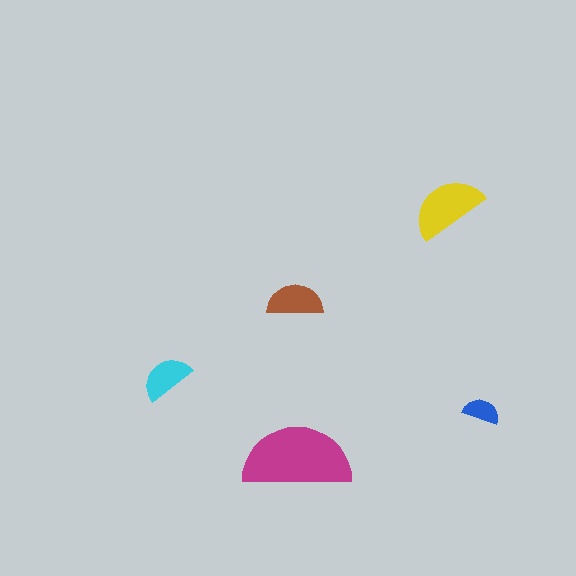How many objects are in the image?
There are 5 objects in the image.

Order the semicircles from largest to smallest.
the magenta one, the yellow one, the brown one, the cyan one, the blue one.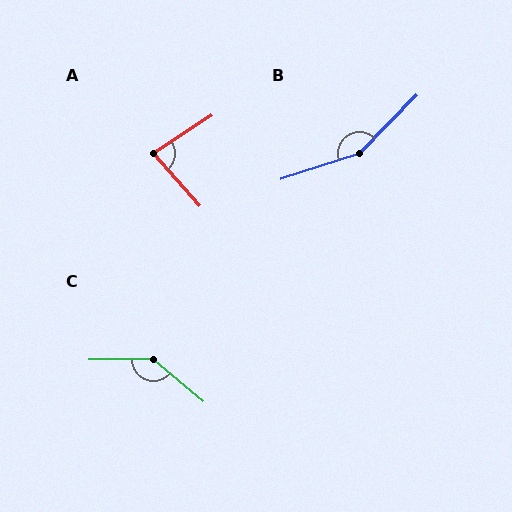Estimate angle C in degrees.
Approximately 140 degrees.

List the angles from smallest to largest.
A (82°), C (140°), B (153°).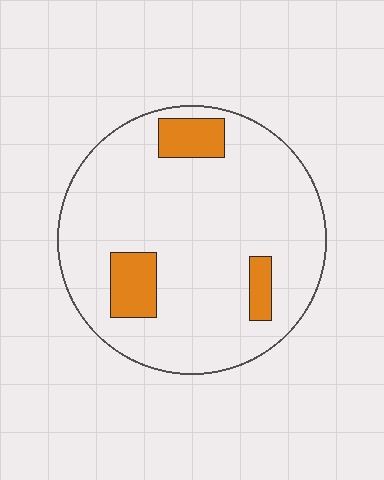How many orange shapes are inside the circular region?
3.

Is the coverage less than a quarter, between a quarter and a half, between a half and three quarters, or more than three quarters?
Less than a quarter.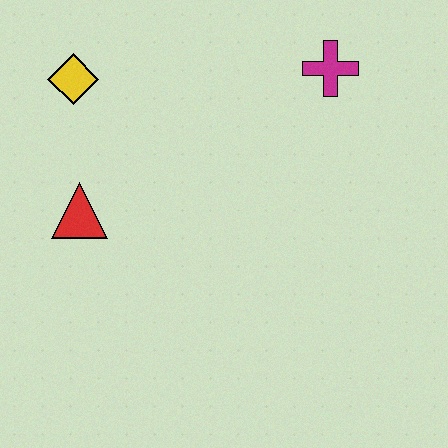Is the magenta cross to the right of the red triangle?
Yes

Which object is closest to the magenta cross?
The yellow diamond is closest to the magenta cross.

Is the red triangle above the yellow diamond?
No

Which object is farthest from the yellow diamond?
The magenta cross is farthest from the yellow diamond.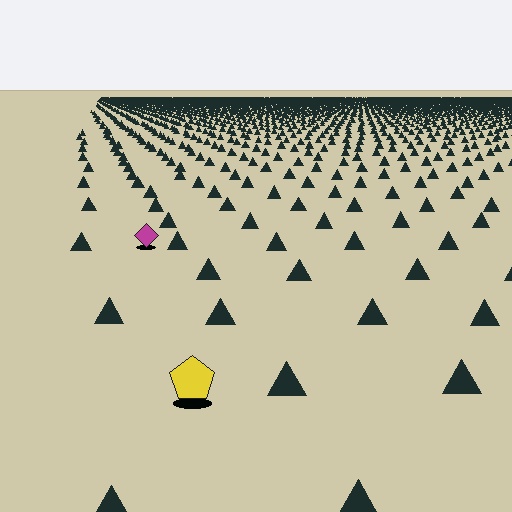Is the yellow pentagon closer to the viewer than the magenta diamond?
Yes. The yellow pentagon is closer — you can tell from the texture gradient: the ground texture is coarser near it.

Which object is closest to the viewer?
The yellow pentagon is closest. The texture marks near it are larger and more spread out.